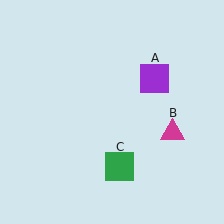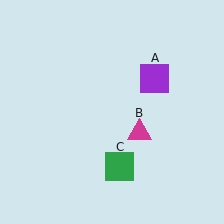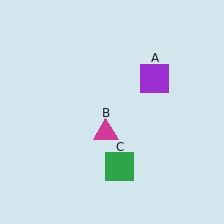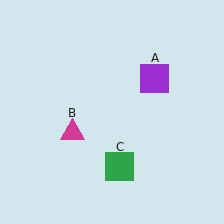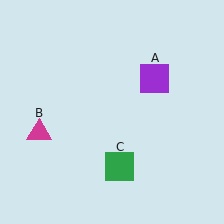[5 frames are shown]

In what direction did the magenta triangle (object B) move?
The magenta triangle (object B) moved left.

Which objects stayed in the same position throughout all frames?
Purple square (object A) and green square (object C) remained stationary.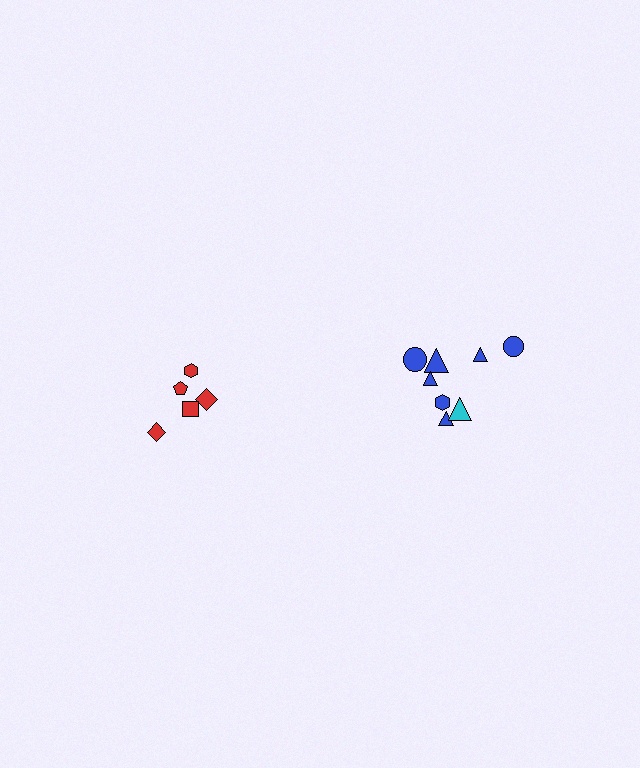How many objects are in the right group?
There are 8 objects.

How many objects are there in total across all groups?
There are 13 objects.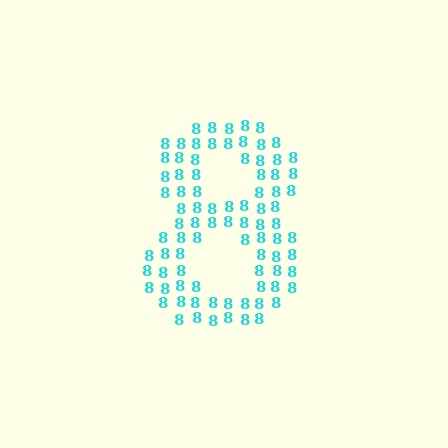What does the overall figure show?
The overall figure shows the digit 8.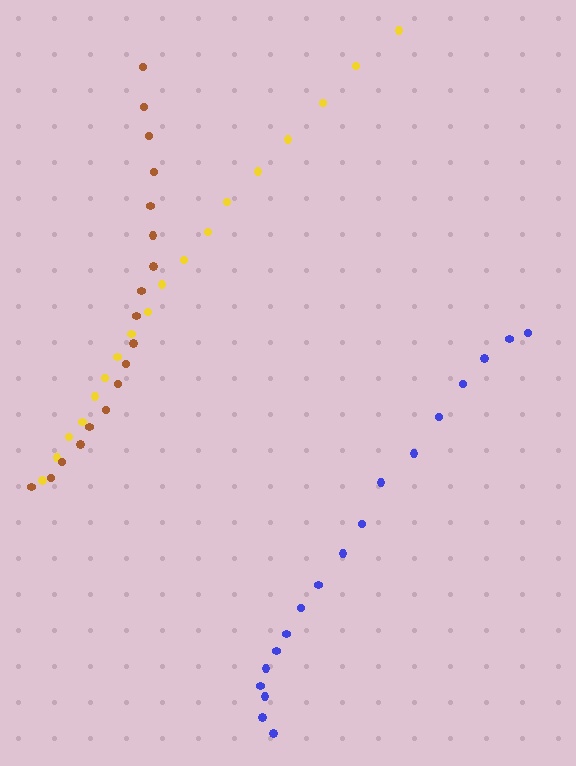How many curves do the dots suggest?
There are 3 distinct paths.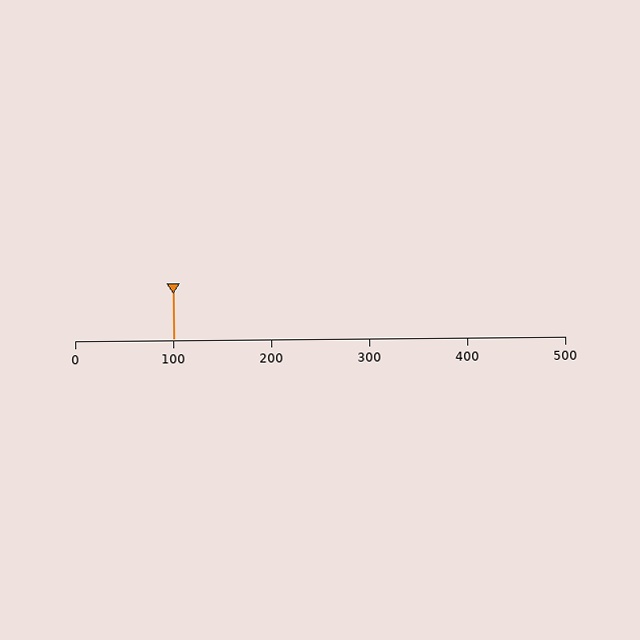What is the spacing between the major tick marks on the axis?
The major ticks are spaced 100 apart.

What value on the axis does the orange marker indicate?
The marker indicates approximately 100.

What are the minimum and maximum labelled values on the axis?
The axis runs from 0 to 500.